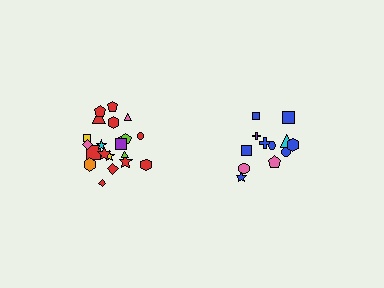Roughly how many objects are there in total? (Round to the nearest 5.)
Roughly 35 objects in total.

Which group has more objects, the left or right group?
The left group.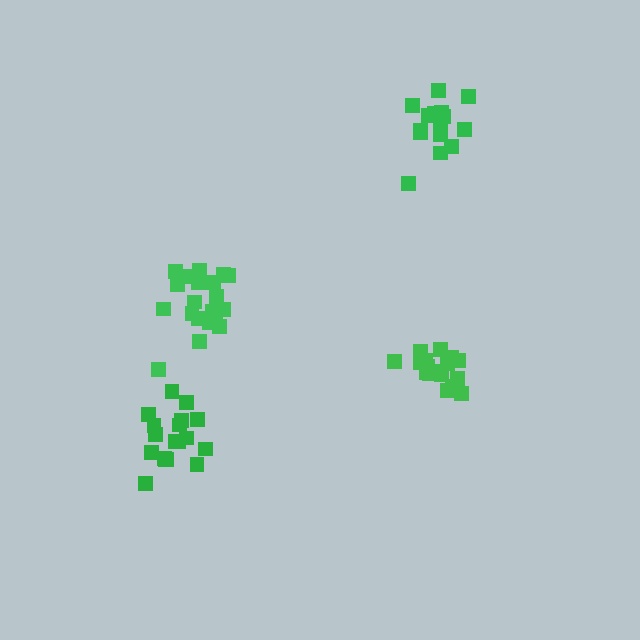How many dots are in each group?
Group 1: 15 dots, Group 2: 20 dots, Group 3: 17 dots, Group 4: 18 dots (70 total).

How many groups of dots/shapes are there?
There are 4 groups.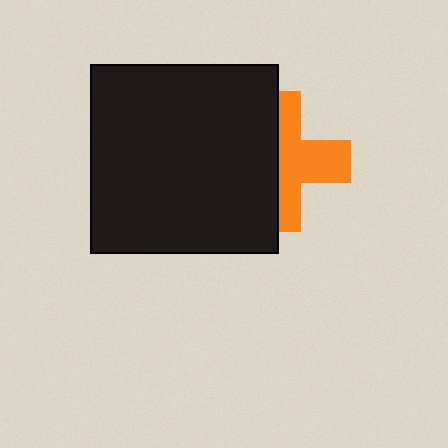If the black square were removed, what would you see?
You would see the complete orange cross.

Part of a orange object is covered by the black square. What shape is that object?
It is a cross.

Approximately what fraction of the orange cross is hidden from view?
Roughly 50% of the orange cross is hidden behind the black square.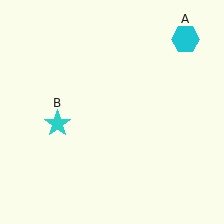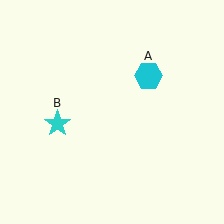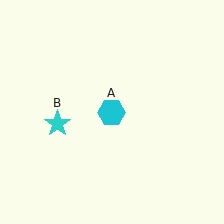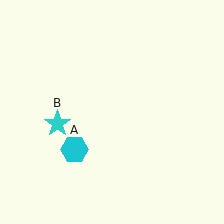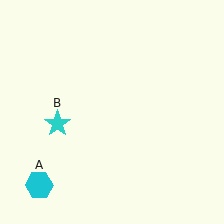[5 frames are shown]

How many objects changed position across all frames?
1 object changed position: cyan hexagon (object A).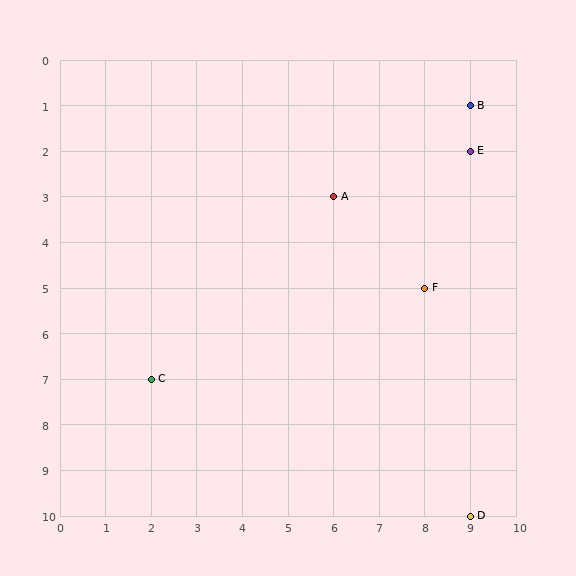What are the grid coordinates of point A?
Point A is at grid coordinates (6, 3).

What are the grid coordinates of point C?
Point C is at grid coordinates (2, 7).